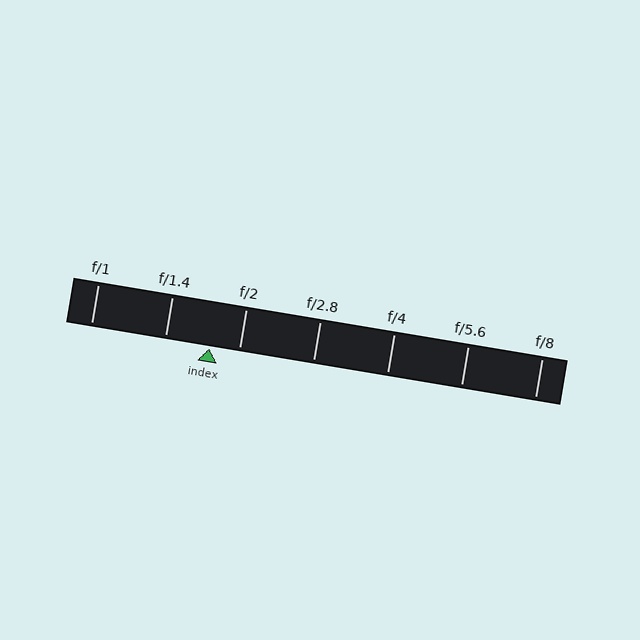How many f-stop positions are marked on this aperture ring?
There are 7 f-stop positions marked.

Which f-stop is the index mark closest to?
The index mark is closest to f/2.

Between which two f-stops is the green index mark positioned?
The index mark is between f/1.4 and f/2.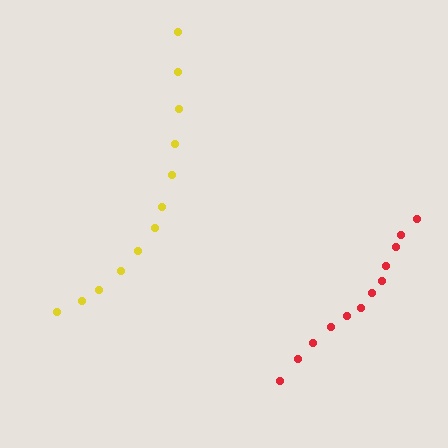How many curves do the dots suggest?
There are 2 distinct paths.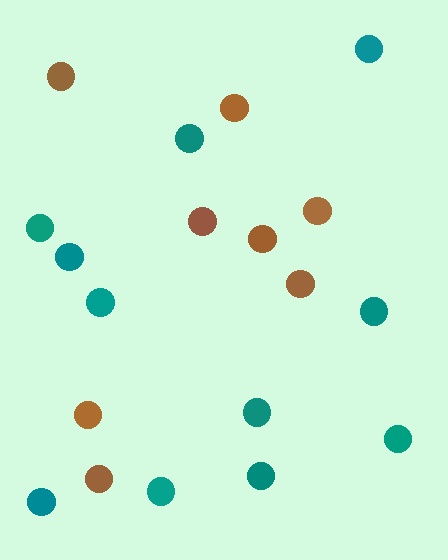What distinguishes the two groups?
There are 2 groups: one group of brown circles (8) and one group of teal circles (11).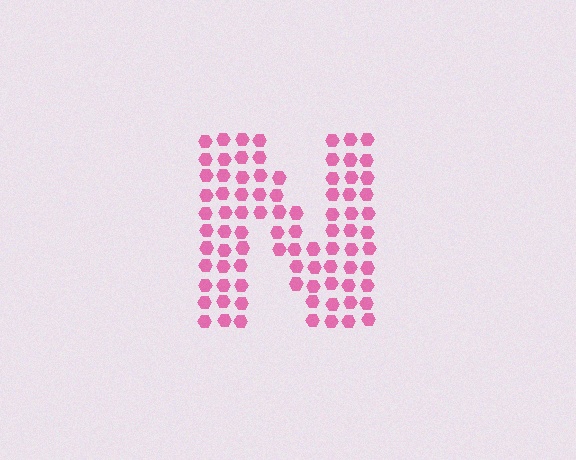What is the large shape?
The large shape is the letter N.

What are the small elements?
The small elements are hexagons.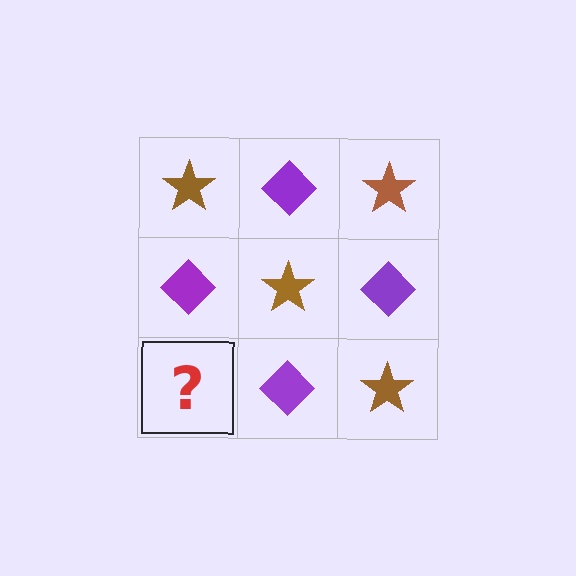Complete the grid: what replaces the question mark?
The question mark should be replaced with a brown star.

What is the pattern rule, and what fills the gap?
The rule is that it alternates brown star and purple diamond in a checkerboard pattern. The gap should be filled with a brown star.